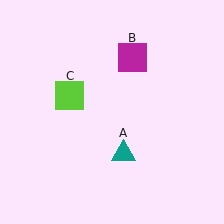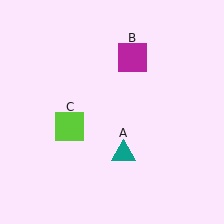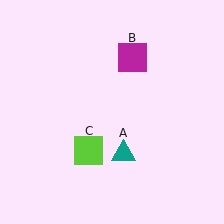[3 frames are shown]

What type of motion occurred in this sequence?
The lime square (object C) rotated counterclockwise around the center of the scene.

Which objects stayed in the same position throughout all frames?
Teal triangle (object A) and magenta square (object B) remained stationary.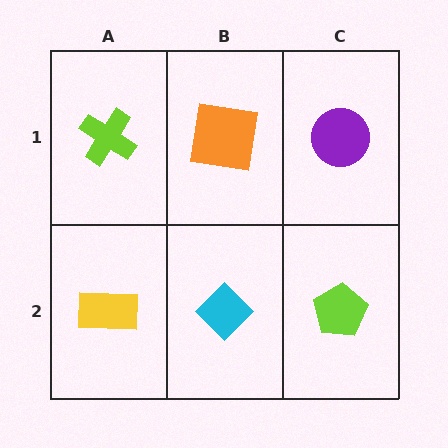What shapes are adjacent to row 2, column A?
A lime cross (row 1, column A), a cyan diamond (row 2, column B).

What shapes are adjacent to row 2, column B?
An orange square (row 1, column B), a yellow rectangle (row 2, column A), a lime pentagon (row 2, column C).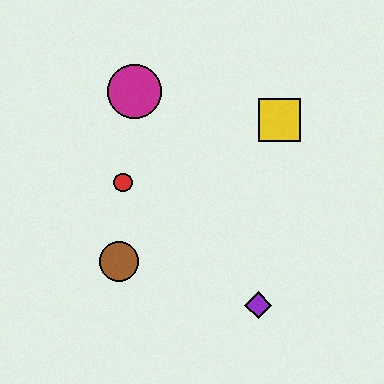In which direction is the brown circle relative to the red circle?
The brown circle is below the red circle.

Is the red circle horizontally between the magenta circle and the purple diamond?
No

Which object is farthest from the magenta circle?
The purple diamond is farthest from the magenta circle.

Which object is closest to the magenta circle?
The red circle is closest to the magenta circle.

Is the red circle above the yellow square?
No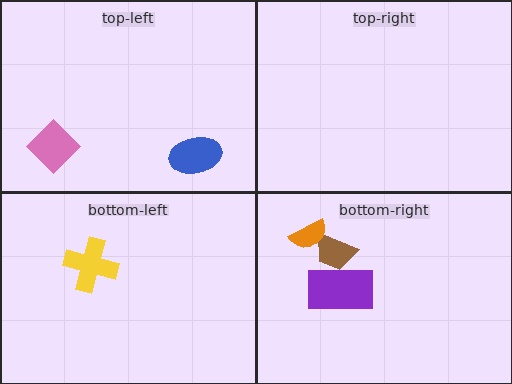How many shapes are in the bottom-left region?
1.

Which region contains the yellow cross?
The bottom-left region.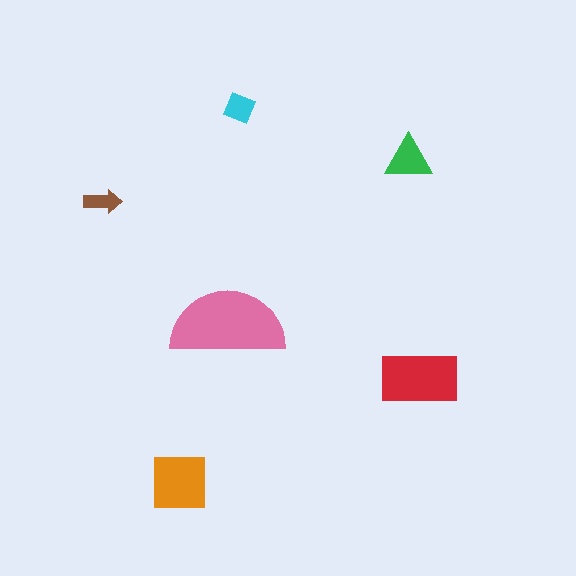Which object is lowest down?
The orange square is bottommost.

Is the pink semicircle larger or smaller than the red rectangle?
Larger.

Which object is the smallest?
The brown arrow.